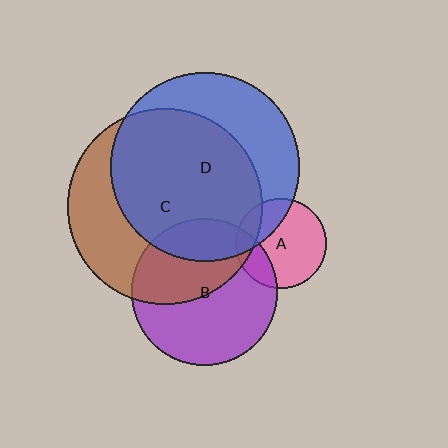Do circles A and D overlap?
Yes.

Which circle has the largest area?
Circle C (brown).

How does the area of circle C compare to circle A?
Approximately 4.7 times.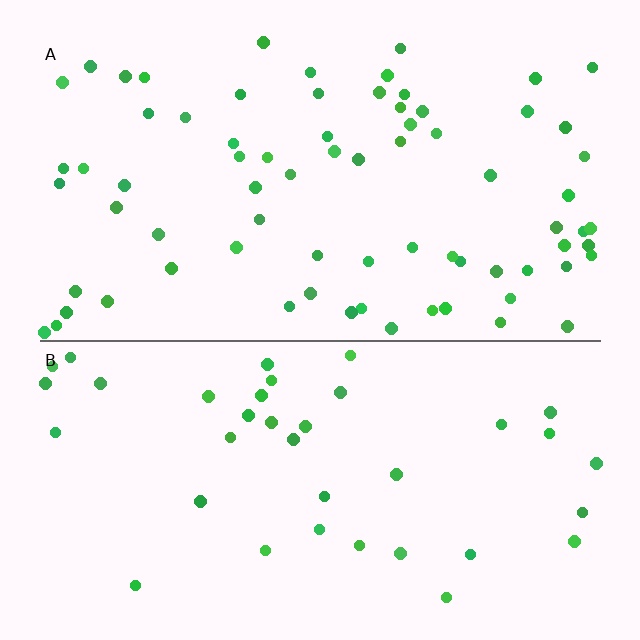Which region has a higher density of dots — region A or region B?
A (the top).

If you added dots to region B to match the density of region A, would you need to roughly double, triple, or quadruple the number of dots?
Approximately double.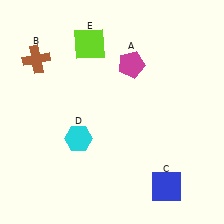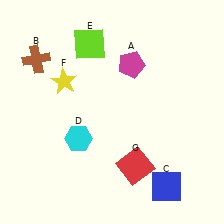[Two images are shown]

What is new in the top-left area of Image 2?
A yellow star (F) was added in the top-left area of Image 2.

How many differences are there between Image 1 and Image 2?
There are 2 differences between the two images.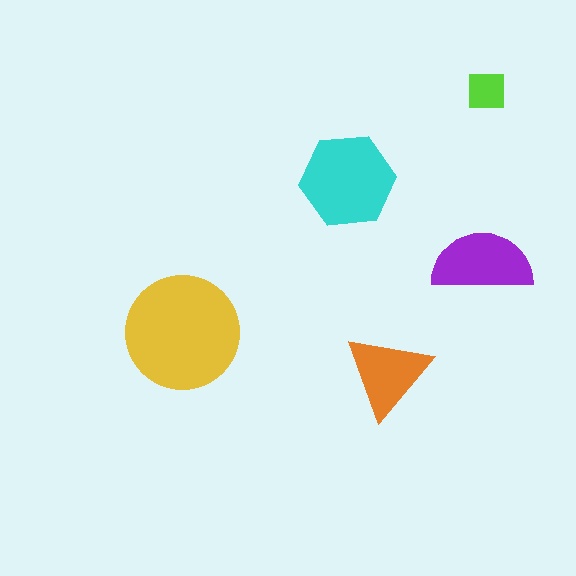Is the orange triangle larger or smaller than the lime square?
Larger.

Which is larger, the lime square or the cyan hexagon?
The cyan hexagon.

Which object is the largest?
The yellow circle.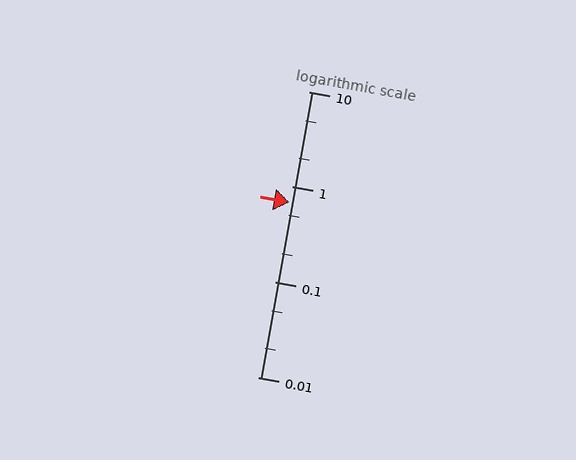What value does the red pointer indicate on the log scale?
The pointer indicates approximately 0.68.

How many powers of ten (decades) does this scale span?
The scale spans 3 decades, from 0.01 to 10.